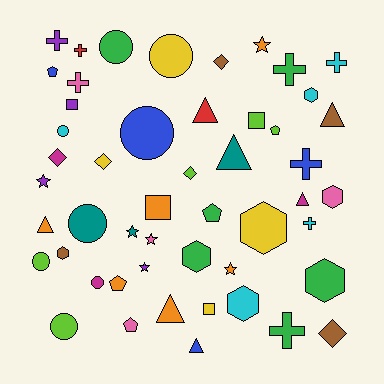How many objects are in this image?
There are 50 objects.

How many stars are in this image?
There are 6 stars.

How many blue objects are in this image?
There are 4 blue objects.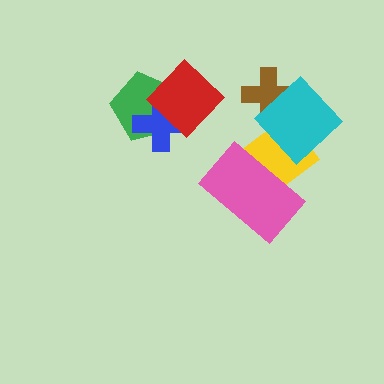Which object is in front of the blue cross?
The red diamond is in front of the blue cross.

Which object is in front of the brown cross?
The cyan diamond is in front of the brown cross.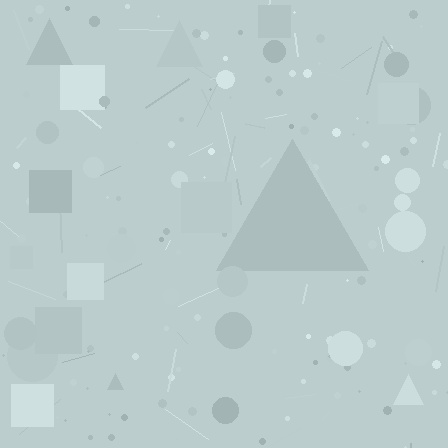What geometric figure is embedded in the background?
A triangle is embedded in the background.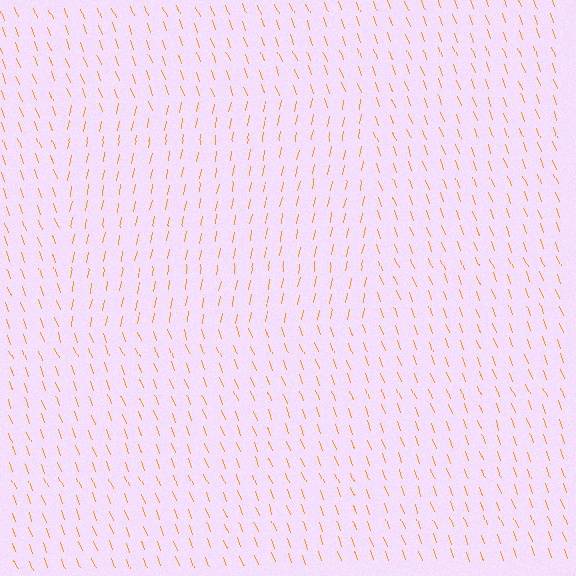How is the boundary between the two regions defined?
The boundary is defined purely by a change in line orientation (approximately 31 degrees difference). All lines are the same color and thickness.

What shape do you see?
I see a rectangle.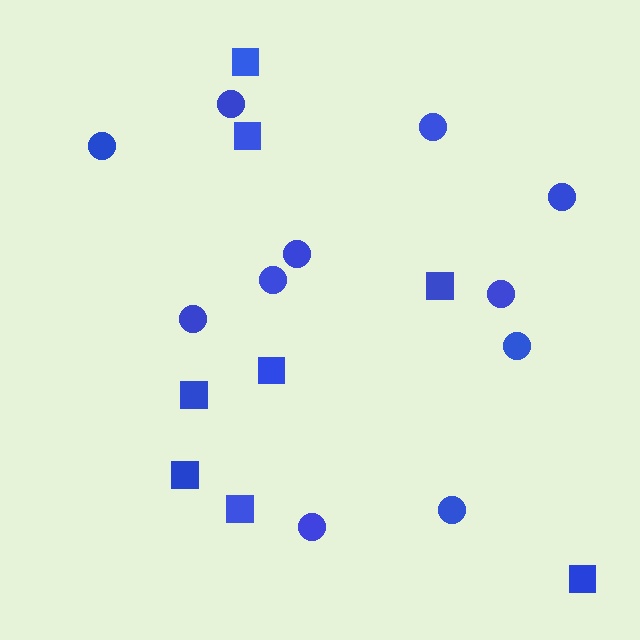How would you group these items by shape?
There are 2 groups: one group of squares (8) and one group of circles (11).